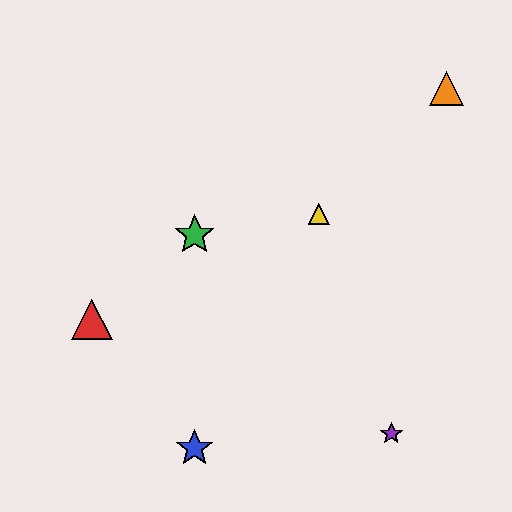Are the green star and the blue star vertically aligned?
Yes, both are at x≈195.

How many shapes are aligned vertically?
2 shapes (the blue star, the green star) are aligned vertically.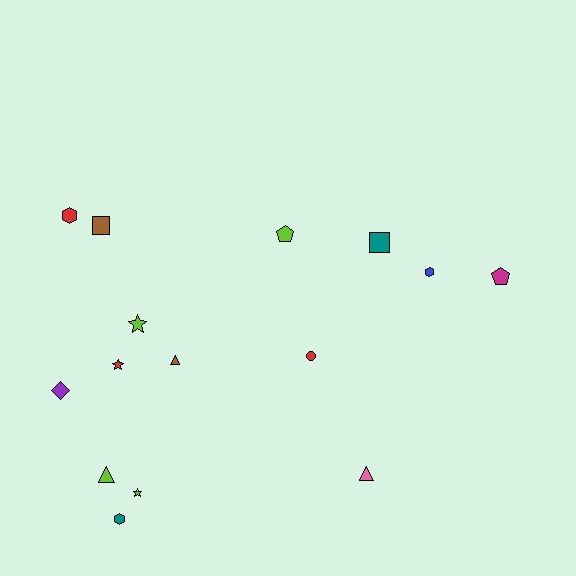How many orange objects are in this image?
There are no orange objects.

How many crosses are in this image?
There are no crosses.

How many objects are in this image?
There are 15 objects.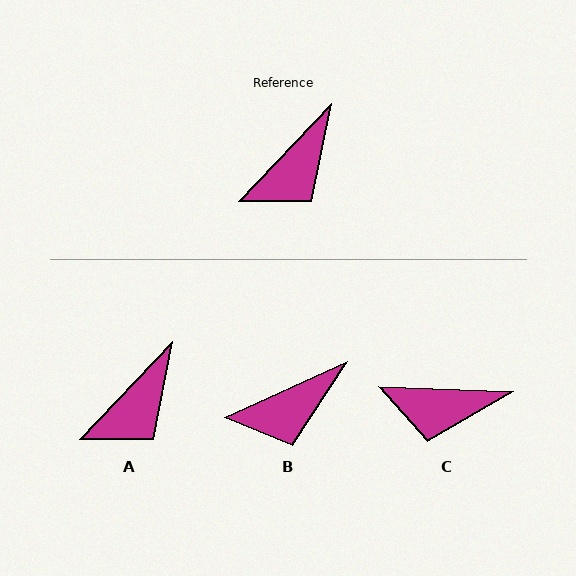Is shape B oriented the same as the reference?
No, it is off by about 22 degrees.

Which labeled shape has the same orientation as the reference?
A.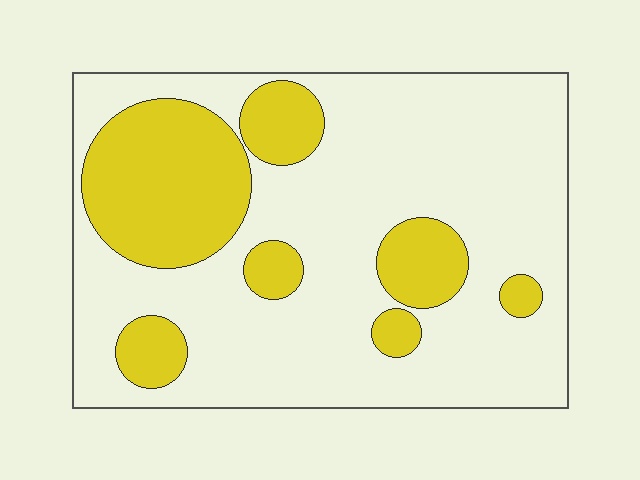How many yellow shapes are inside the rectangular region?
7.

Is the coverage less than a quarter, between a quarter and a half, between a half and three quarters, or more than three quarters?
Between a quarter and a half.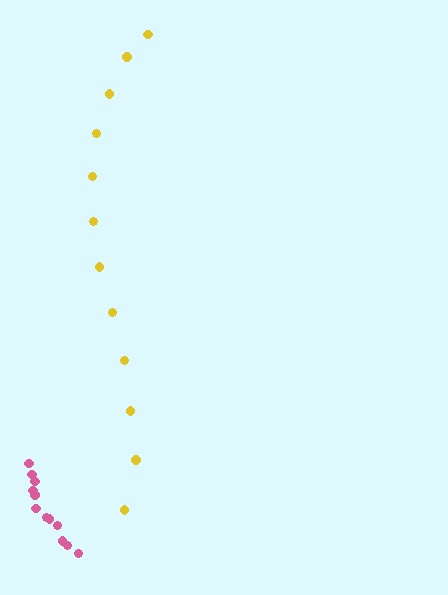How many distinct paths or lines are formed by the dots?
There are 2 distinct paths.